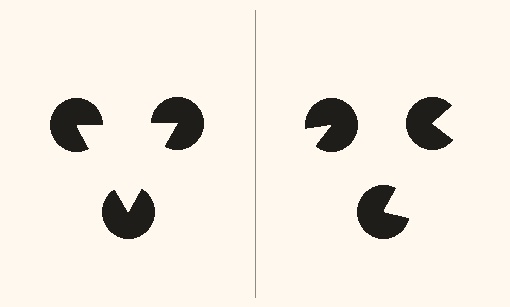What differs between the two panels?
The pac-man discs are positioned identically on both sides; only the wedge orientations differ. On the left they align to a triangle; on the right they are misaligned.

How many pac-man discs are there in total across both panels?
6 — 3 on each side.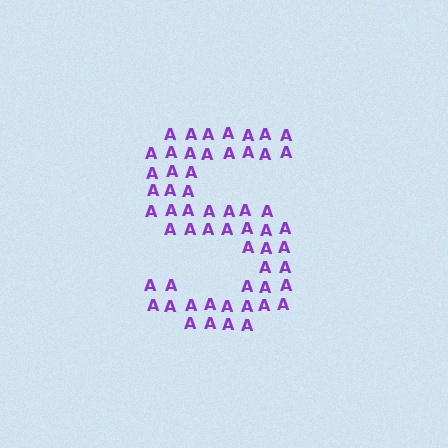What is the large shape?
The large shape is the letter S.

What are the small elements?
The small elements are letter A's.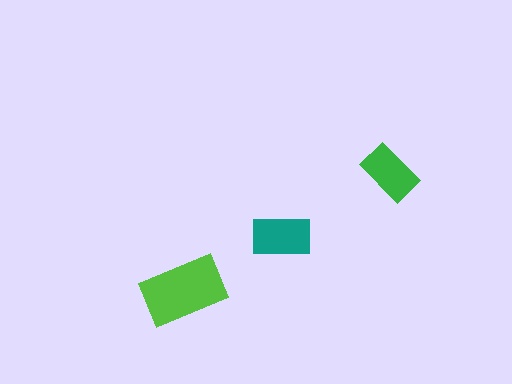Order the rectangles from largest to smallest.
the lime one, the teal one, the green one.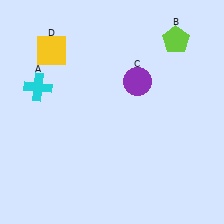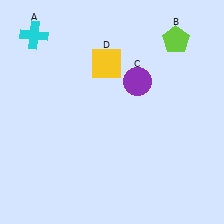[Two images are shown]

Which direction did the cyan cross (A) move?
The cyan cross (A) moved up.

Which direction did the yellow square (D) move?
The yellow square (D) moved right.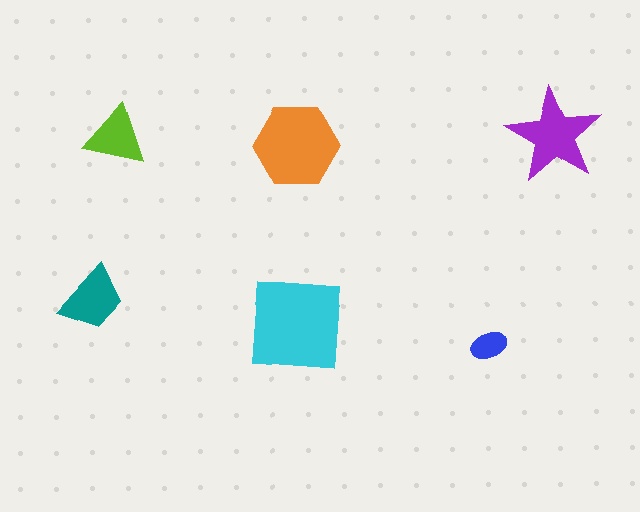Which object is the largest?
The cyan square.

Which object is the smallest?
The blue ellipse.